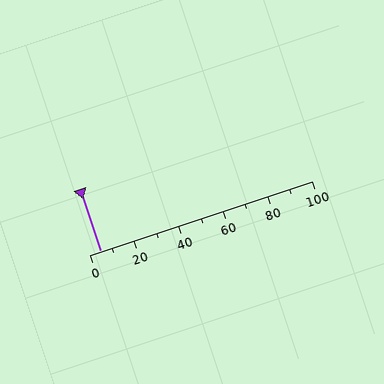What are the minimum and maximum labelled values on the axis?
The axis runs from 0 to 100.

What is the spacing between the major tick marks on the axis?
The major ticks are spaced 20 apart.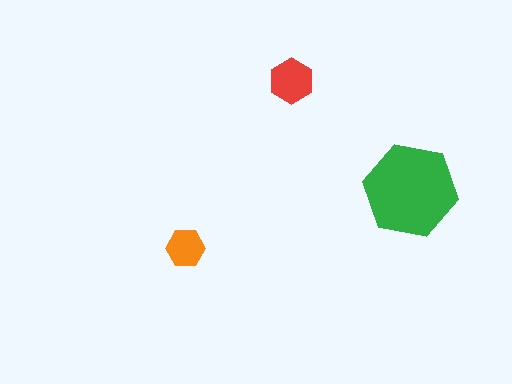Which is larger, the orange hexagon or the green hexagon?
The green one.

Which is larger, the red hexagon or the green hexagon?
The green one.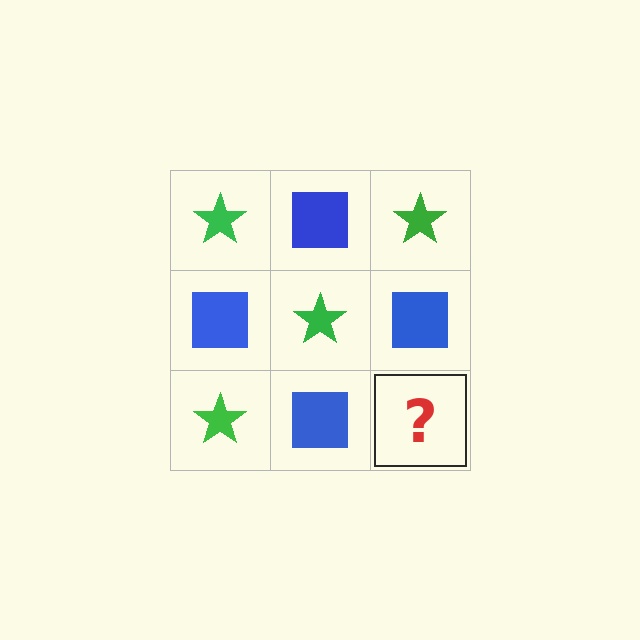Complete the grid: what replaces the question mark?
The question mark should be replaced with a green star.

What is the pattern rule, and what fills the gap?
The rule is that it alternates green star and blue square in a checkerboard pattern. The gap should be filled with a green star.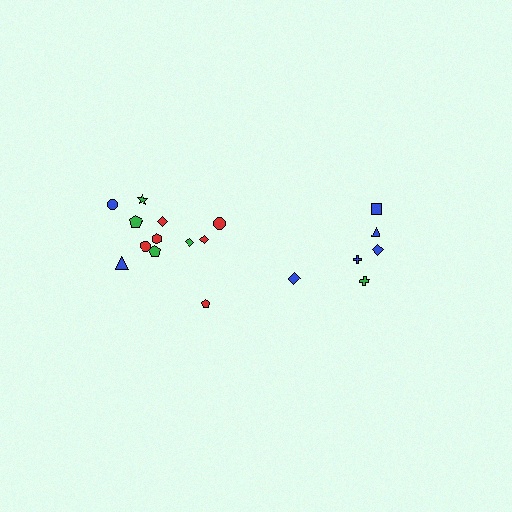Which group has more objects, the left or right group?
The left group.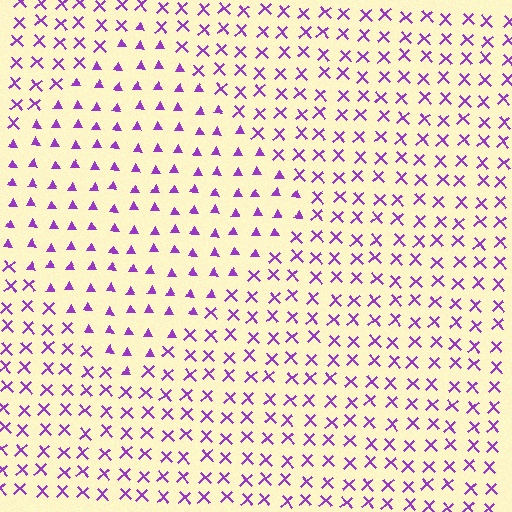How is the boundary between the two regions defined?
The boundary is defined by a change in element shape: triangles inside vs. X marks outside. All elements share the same color and spacing.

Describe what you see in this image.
The image is filled with small purple elements arranged in a uniform grid. A diamond-shaped region contains triangles, while the surrounding area contains X marks. The boundary is defined purely by the change in element shape.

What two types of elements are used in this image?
The image uses triangles inside the diamond region and X marks outside it.